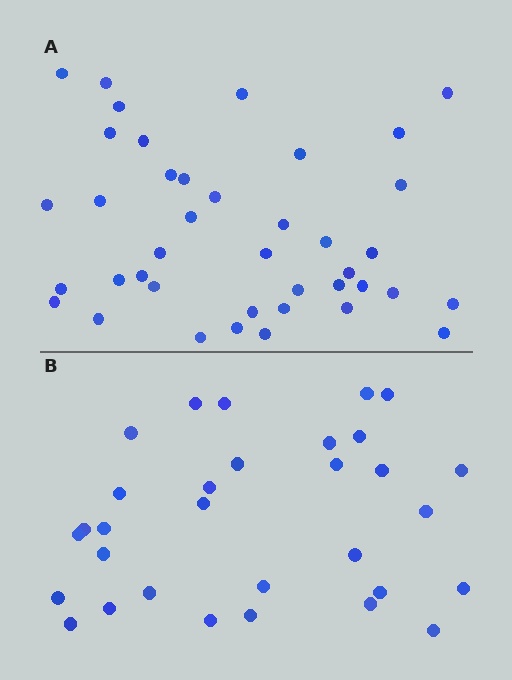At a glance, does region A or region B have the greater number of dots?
Region A (the top region) has more dots.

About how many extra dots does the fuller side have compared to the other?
Region A has roughly 8 or so more dots than region B.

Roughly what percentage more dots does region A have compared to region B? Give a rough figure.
About 30% more.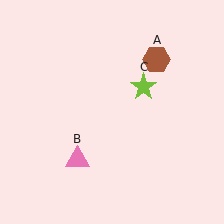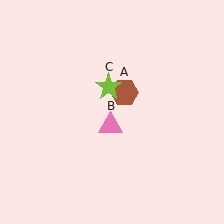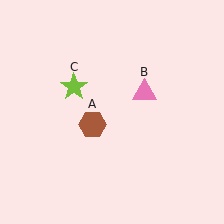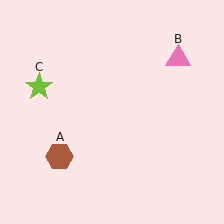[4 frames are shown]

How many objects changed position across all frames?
3 objects changed position: brown hexagon (object A), pink triangle (object B), lime star (object C).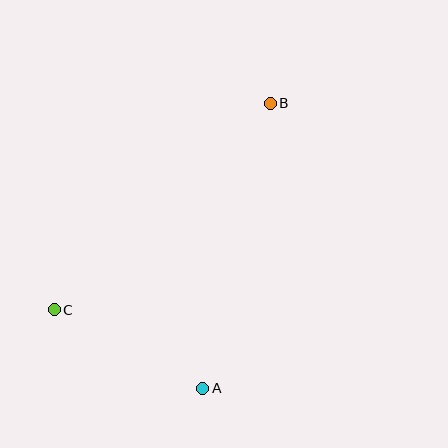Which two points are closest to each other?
Points A and C are closest to each other.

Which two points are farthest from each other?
Points B and C are farthest from each other.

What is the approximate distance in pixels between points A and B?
The distance between A and B is approximately 293 pixels.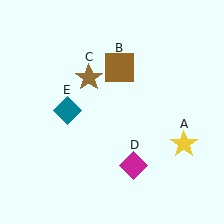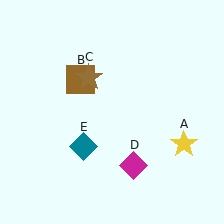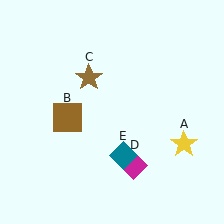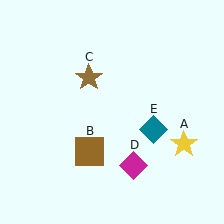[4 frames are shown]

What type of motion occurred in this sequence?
The brown square (object B), teal diamond (object E) rotated counterclockwise around the center of the scene.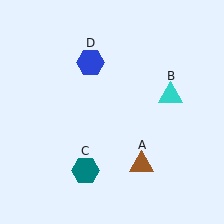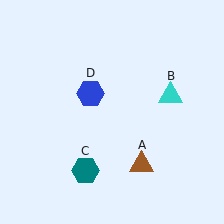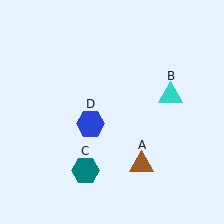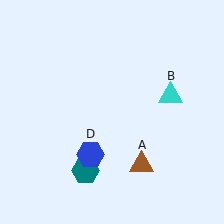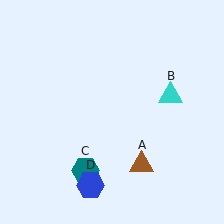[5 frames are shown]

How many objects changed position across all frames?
1 object changed position: blue hexagon (object D).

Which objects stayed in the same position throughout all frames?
Brown triangle (object A) and cyan triangle (object B) and teal hexagon (object C) remained stationary.